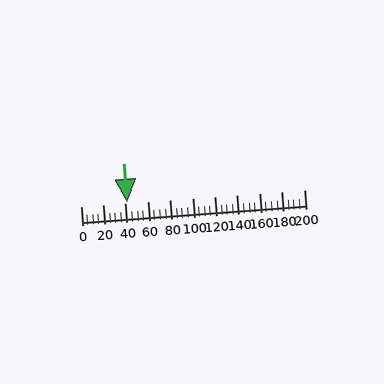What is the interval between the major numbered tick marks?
The major tick marks are spaced 20 units apart.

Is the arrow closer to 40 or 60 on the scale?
The arrow is closer to 40.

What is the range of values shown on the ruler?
The ruler shows values from 0 to 200.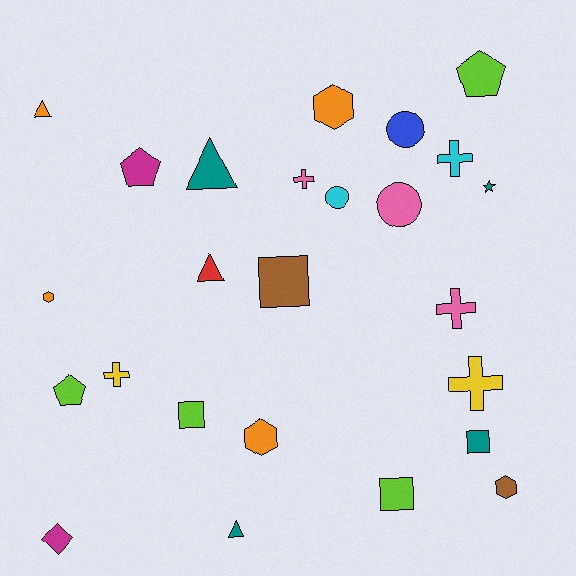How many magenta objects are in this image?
There are 2 magenta objects.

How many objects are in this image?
There are 25 objects.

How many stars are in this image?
There is 1 star.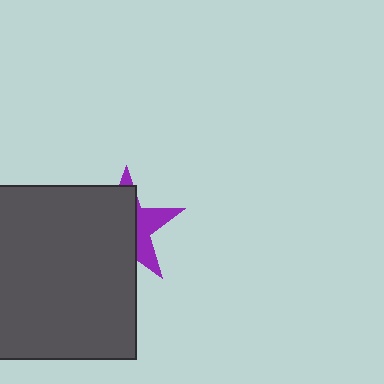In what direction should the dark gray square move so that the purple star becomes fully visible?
The dark gray square should move left. That is the shortest direction to clear the overlap and leave the purple star fully visible.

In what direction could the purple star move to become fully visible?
The purple star could move right. That would shift it out from behind the dark gray square entirely.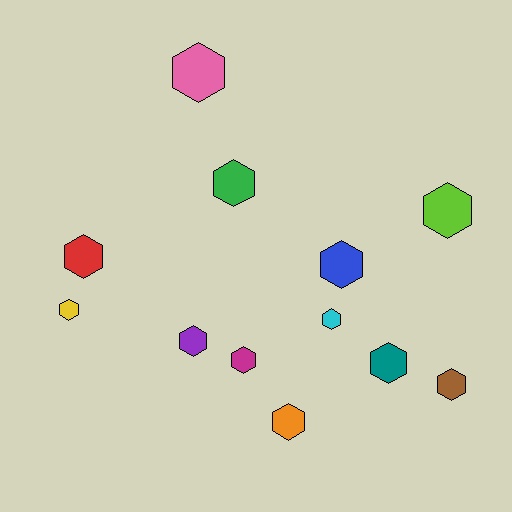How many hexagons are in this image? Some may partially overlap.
There are 12 hexagons.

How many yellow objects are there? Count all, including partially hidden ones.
There is 1 yellow object.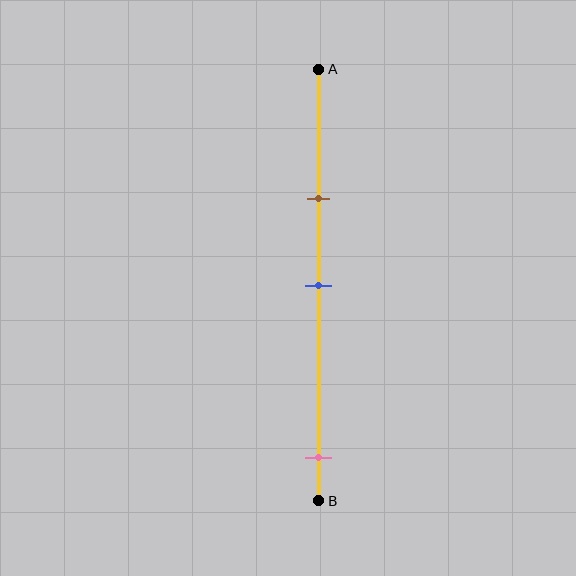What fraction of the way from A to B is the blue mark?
The blue mark is approximately 50% (0.5) of the way from A to B.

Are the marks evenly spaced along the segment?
No, the marks are not evenly spaced.